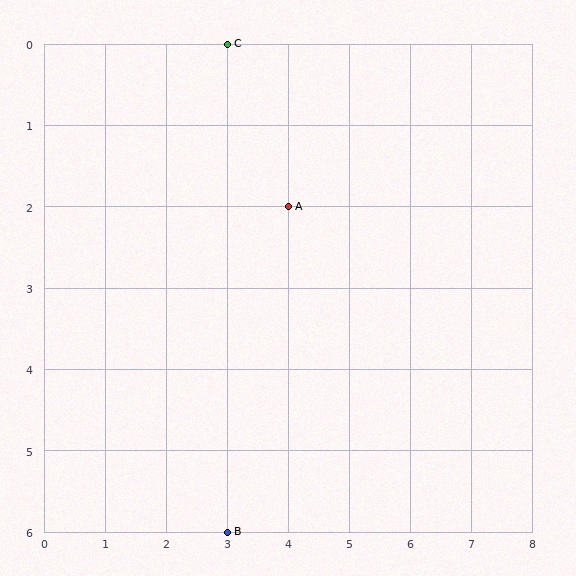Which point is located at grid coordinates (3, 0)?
Point C is at (3, 0).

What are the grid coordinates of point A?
Point A is at grid coordinates (4, 2).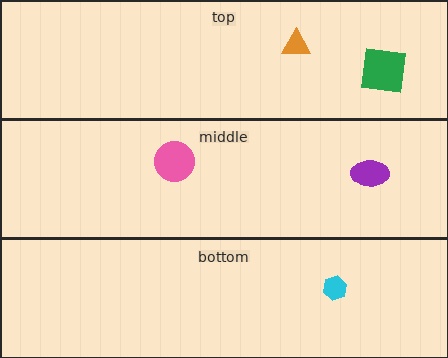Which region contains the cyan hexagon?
The bottom region.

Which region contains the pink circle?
The middle region.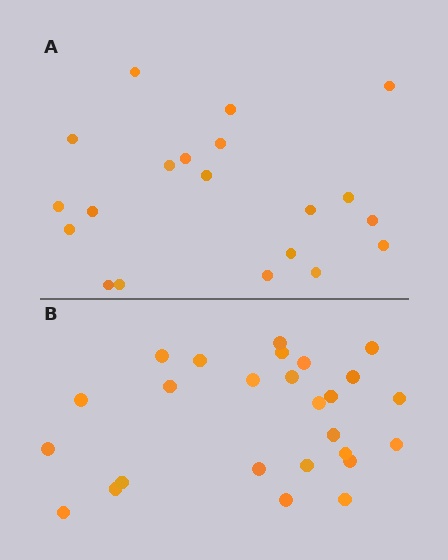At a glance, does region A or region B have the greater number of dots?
Region B (the bottom region) has more dots.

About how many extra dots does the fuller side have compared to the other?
Region B has about 6 more dots than region A.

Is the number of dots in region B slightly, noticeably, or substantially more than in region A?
Region B has noticeably more, but not dramatically so. The ratio is roughly 1.3 to 1.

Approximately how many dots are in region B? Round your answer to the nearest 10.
About 30 dots. (The exact count is 26, which rounds to 30.)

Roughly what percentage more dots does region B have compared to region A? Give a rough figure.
About 30% more.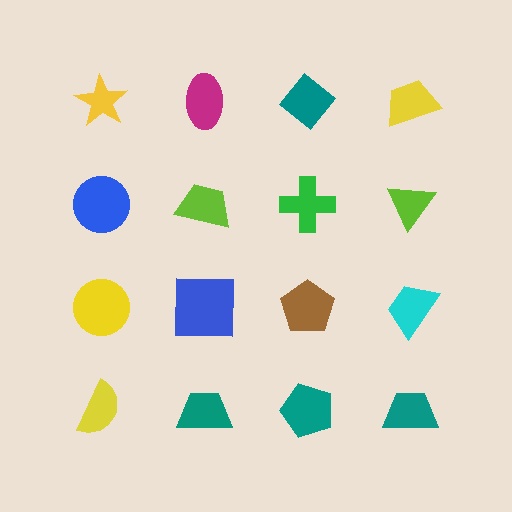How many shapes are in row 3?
4 shapes.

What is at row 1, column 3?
A teal diamond.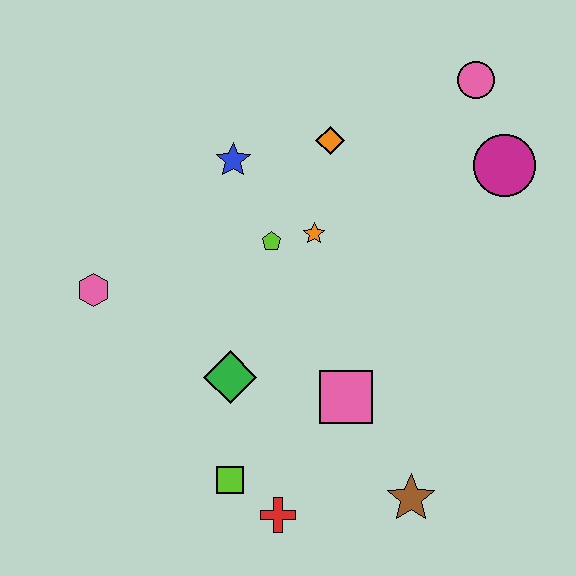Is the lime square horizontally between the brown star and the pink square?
No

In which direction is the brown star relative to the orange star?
The brown star is below the orange star.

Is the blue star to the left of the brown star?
Yes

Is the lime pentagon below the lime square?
No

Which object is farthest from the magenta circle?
The pink hexagon is farthest from the magenta circle.